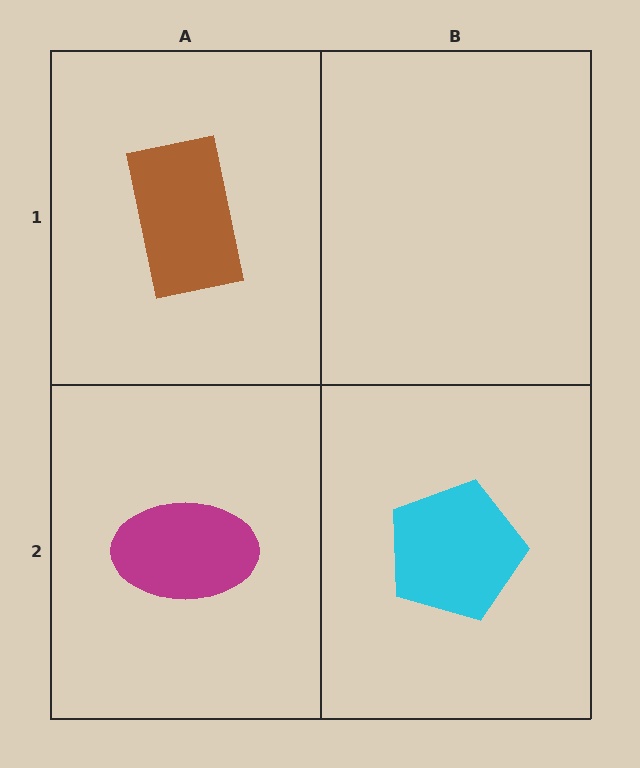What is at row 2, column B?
A cyan pentagon.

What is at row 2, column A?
A magenta ellipse.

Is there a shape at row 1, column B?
No, that cell is empty.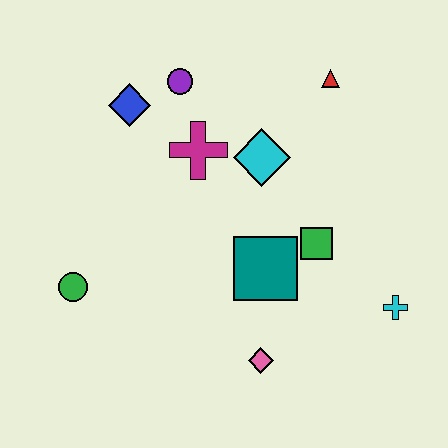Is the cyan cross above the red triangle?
No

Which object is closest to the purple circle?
The blue diamond is closest to the purple circle.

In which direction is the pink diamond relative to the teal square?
The pink diamond is below the teal square.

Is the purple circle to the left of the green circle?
No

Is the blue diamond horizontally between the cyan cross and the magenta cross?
No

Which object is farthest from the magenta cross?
The cyan cross is farthest from the magenta cross.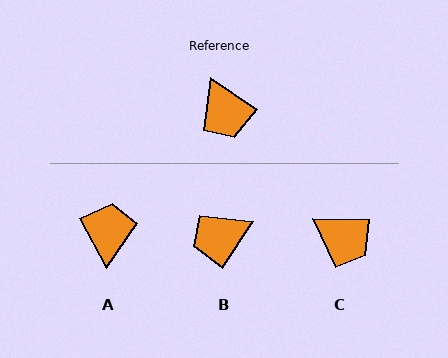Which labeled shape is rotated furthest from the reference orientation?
A, about 153 degrees away.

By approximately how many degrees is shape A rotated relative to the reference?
Approximately 153 degrees counter-clockwise.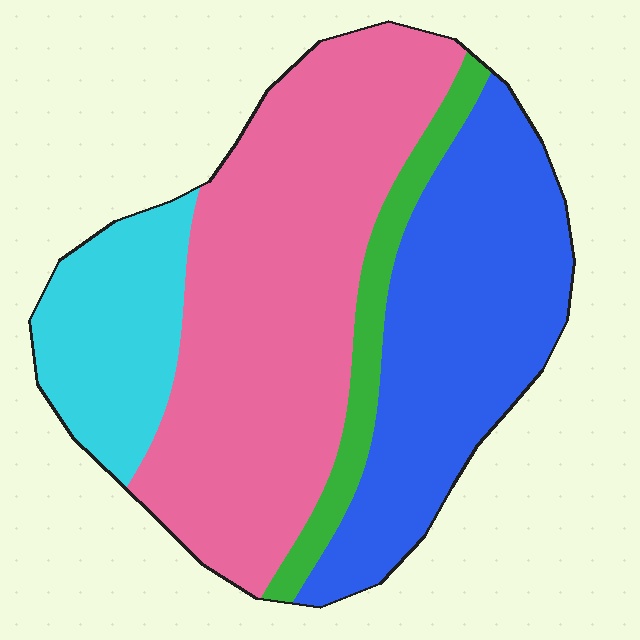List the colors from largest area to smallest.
From largest to smallest: pink, blue, cyan, green.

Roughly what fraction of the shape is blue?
Blue covers roughly 30% of the shape.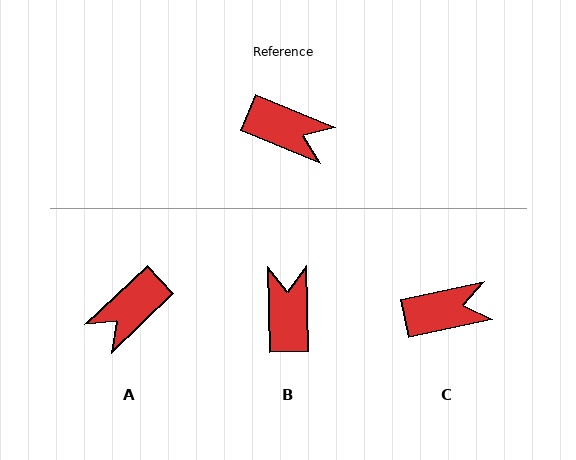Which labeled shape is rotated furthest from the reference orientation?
A, about 114 degrees away.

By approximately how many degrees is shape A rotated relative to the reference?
Approximately 114 degrees clockwise.